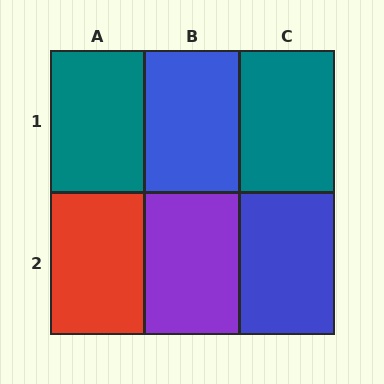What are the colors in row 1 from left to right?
Teal, blue, teal.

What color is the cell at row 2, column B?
Purple.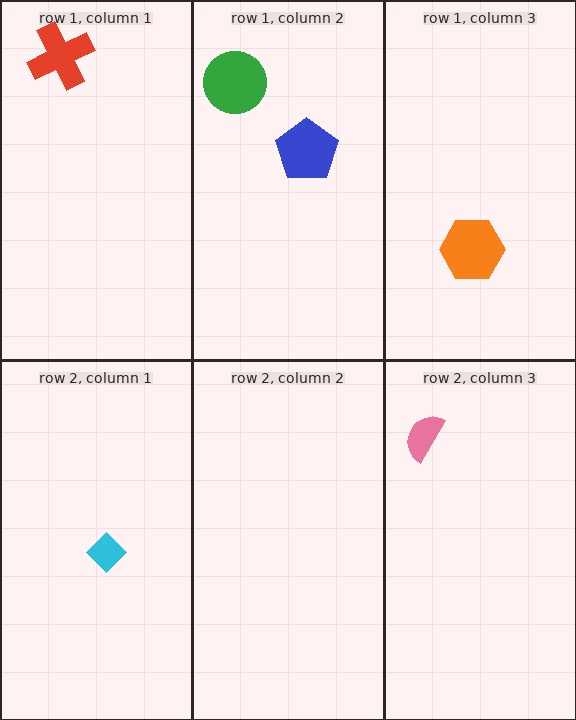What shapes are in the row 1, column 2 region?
The green circle, the blue pentagon.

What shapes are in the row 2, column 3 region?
The pink semicircle.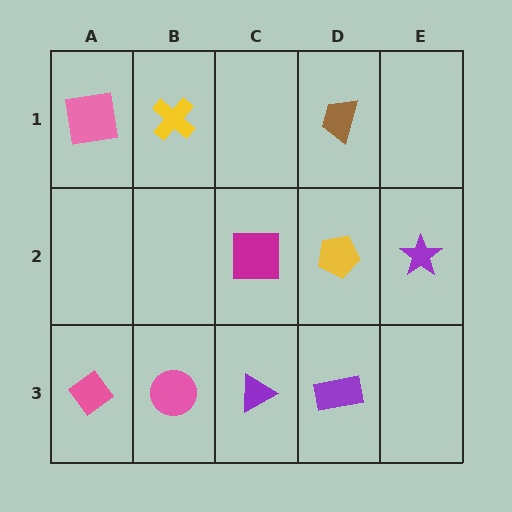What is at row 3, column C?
A purple triangle.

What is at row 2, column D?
A yellow pentagon.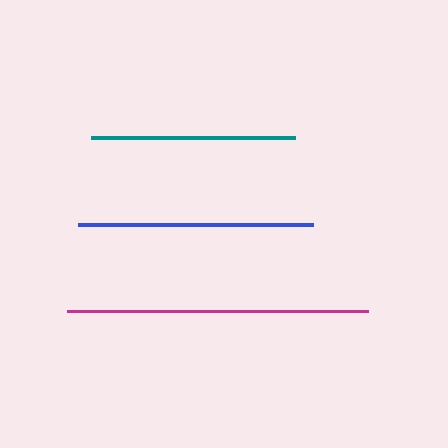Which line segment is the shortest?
The teal line is the shortest at approximately 204 pixels.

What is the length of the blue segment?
The blue segment is approximately 235 pixels long.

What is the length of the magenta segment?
The magenta segment is approximately 301 pixels long.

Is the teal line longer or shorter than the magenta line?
The magenta line is longer than the teal line.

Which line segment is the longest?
The magenta line is the longest at approximately 301 pixels.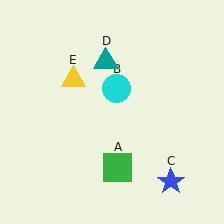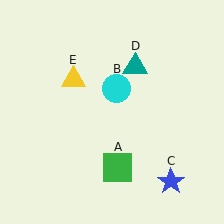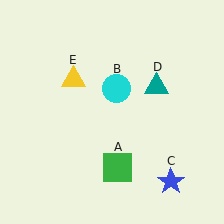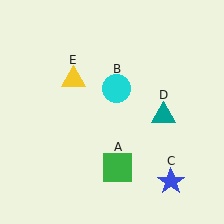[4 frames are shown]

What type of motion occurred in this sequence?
The teal triangle (object D) rotated clockwise around the center of the scene.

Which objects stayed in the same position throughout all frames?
Green square (object A) and cyan circle (object B) and blue star (object C) and yellow triangle (object E) remained stationary.